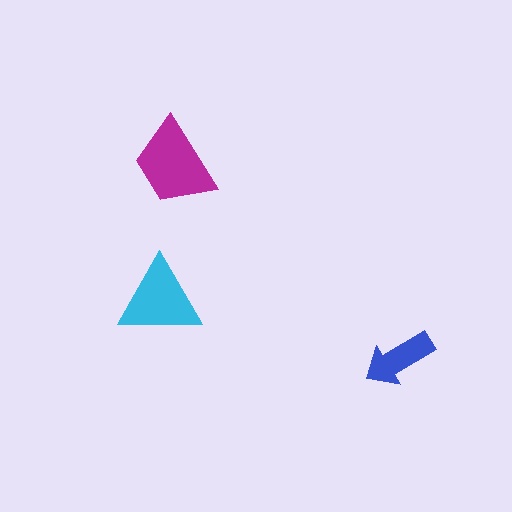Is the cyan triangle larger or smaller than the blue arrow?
Larger.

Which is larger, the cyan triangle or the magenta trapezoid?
The magenta trapezoid.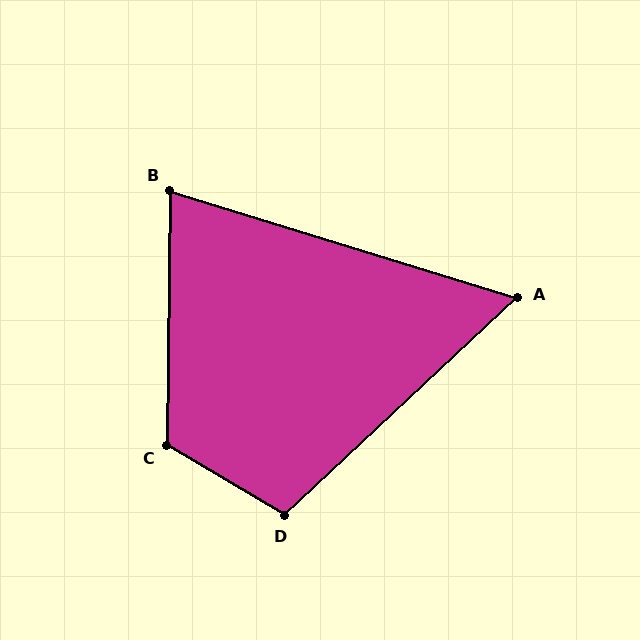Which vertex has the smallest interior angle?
A, at approximately 60 degrees.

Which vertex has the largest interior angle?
C, at approximately 120 degrees.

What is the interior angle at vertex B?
Approximately 74 degrees (acute).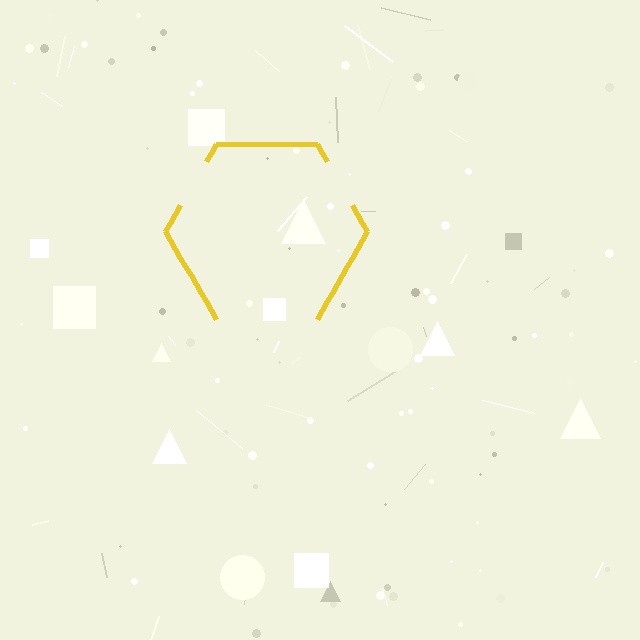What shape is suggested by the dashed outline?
The dashed outline suggests a hexagon.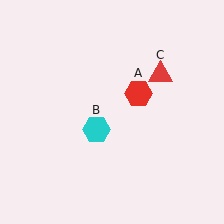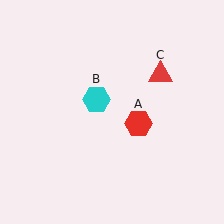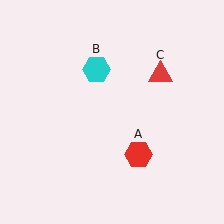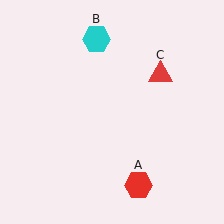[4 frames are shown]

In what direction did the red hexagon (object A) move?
The red hexagon (object A) moved down.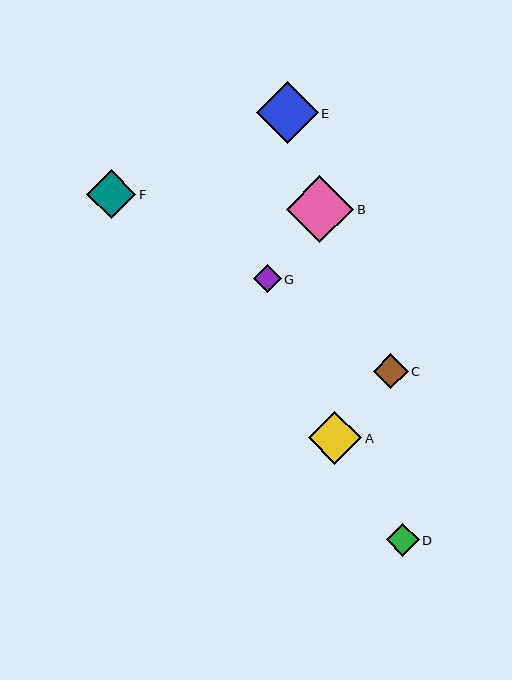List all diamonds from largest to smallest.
From largest to smallest: B, E, A, F, C, D, G.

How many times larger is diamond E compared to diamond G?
Diamond E is approximately 2.3 times the size of diamond G.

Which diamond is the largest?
Diamond B is the largest with a size of approximately 67 pixels.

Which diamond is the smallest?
Diamond G is the smallest with a size of approximately 27 pixels.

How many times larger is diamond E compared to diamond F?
Diamond E is approximately 1.3 times the size of diamond F.